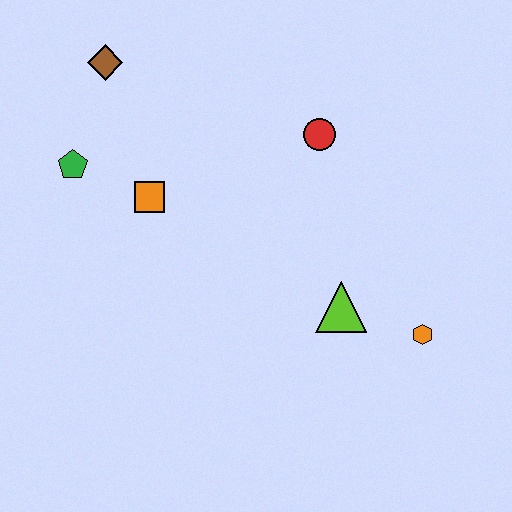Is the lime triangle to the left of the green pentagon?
No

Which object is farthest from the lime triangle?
The brown diamond is farthest from the lime triangle.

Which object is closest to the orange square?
The green pentagon is closest to the orange square.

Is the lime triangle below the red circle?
Yes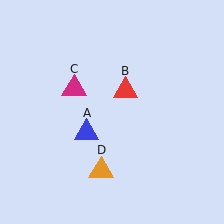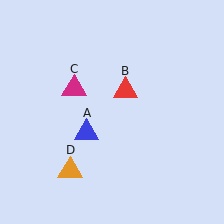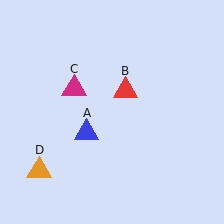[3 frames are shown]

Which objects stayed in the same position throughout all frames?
Blue triangle (object A) and red triangle (object B) and magenta triangle (object C) remained stationary.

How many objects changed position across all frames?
1 object changed position: orange triangle (object D).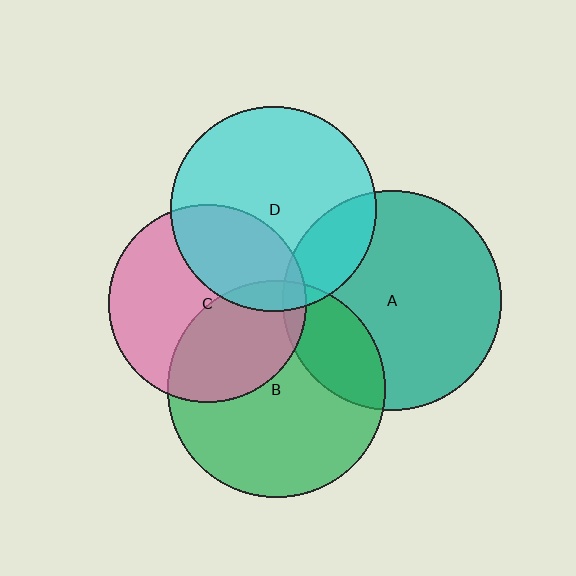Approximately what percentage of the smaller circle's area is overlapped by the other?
Approximately 20%.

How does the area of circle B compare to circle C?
Approximately 1.2 times.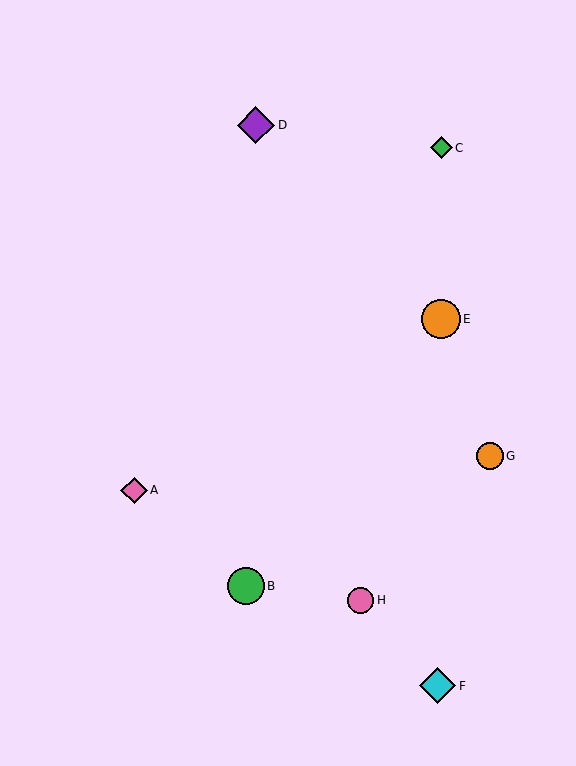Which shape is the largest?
The orange circle (labeled E) is the largest.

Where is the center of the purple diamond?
The center of the purple diamond is at (256, 125).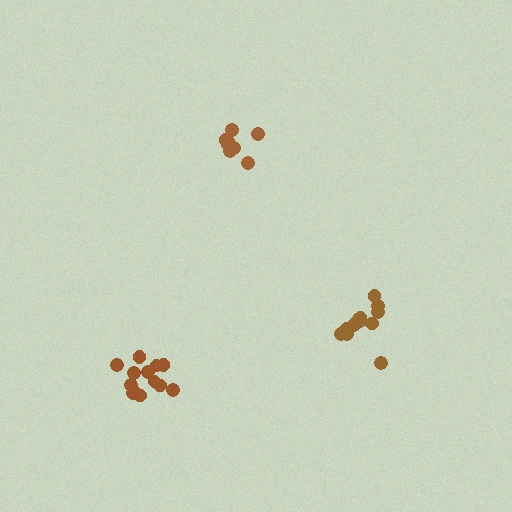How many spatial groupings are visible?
There are 3 spatial groupings.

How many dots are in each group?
Group 1: 13 dots, Group 2: 13 dots, Group 3: 8 dots (34 total).